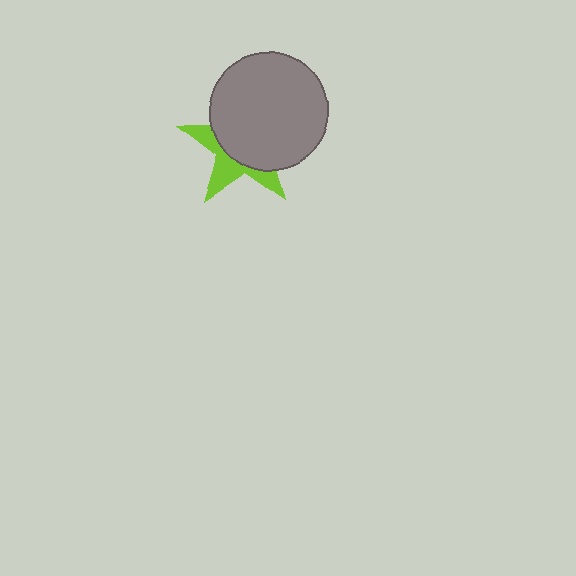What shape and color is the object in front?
The object in front is a gray circle.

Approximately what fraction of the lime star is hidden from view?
Roughly 63% of the lime star is hidden behind the gray circle.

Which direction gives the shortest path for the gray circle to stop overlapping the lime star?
Moving toward the upper-right gives the shortest separation.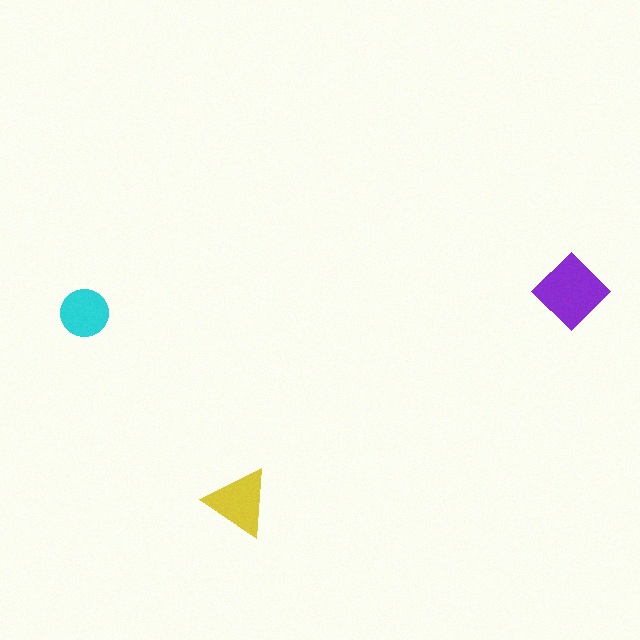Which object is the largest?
The purple diamond.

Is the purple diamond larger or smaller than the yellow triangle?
Larger.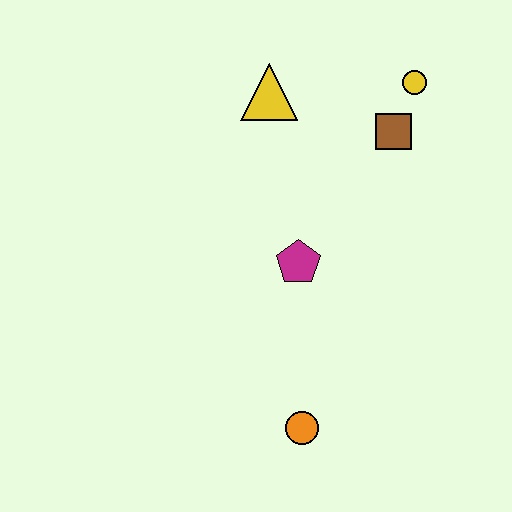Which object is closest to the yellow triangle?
The brown square is closest to the yellow triangle.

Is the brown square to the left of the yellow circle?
Yes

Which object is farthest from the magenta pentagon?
The yellow circle is farthest from the magenta pentagon.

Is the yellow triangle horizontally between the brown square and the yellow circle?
No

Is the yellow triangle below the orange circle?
No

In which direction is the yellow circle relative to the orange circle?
The yellow circle is above the orange circle.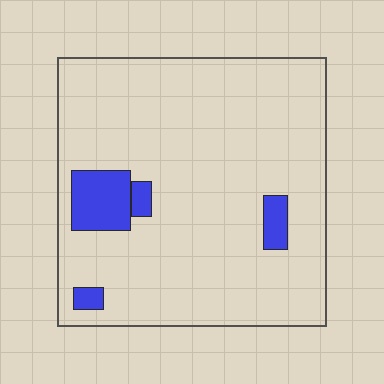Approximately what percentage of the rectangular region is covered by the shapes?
Approximately 10%.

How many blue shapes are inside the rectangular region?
4.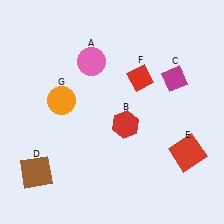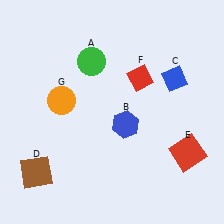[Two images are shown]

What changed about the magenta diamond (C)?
In Image 1, C is magenta. In Image 2, it changed to blue.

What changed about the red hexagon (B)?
In Image 1, B is red. In Image 2, it changed to blue.